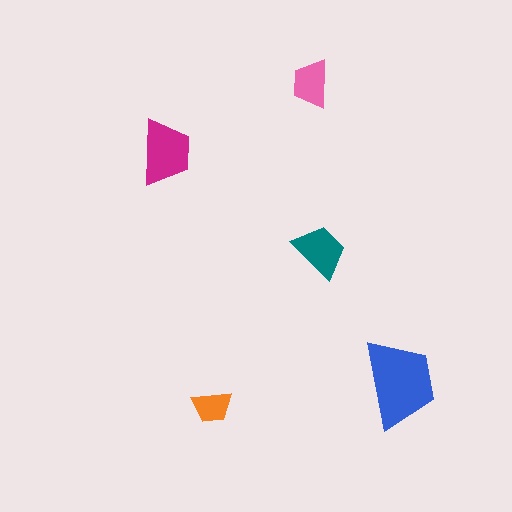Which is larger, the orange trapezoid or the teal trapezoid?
The teal one.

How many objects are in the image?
There are 5 objects in the image.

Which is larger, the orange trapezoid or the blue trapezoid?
The blue one.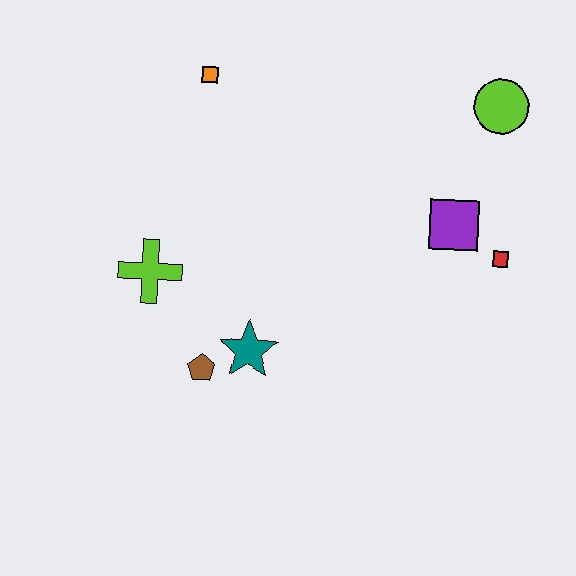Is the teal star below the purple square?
Yes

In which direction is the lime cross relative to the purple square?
The lime cross is to the left of the purple square.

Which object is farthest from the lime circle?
The brown pentagon is farthest from the lime circle.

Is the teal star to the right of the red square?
No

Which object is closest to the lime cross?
The brown pentagon is closest to the lime cross.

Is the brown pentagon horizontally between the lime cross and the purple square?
Yes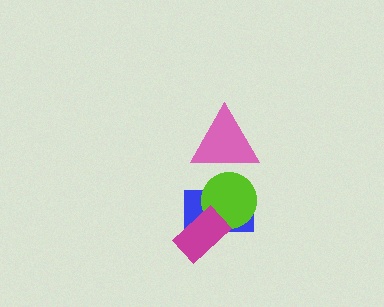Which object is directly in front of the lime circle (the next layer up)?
The magenta rectangle is directly in front of the lime circle.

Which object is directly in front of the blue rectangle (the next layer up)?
The lime circle is directly in front of the blue rectangle.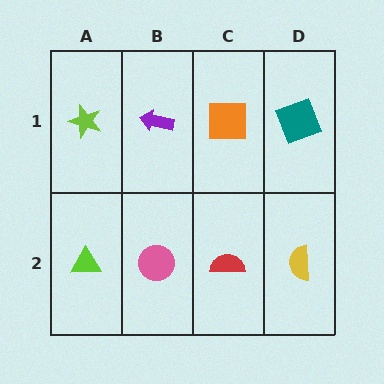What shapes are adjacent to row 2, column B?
A purple arrow (row 1, column B), a lime triangle (row 2, column A), a red semicircle (row 2, column C).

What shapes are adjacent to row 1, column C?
A red semicircle (row 2, column C), a purple arrow (row 1, column B), a teal square (row 1, column D).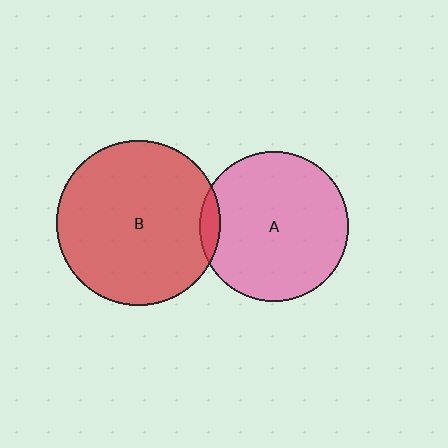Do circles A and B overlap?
Yes.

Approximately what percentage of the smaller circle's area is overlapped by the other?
Approximately 5%.